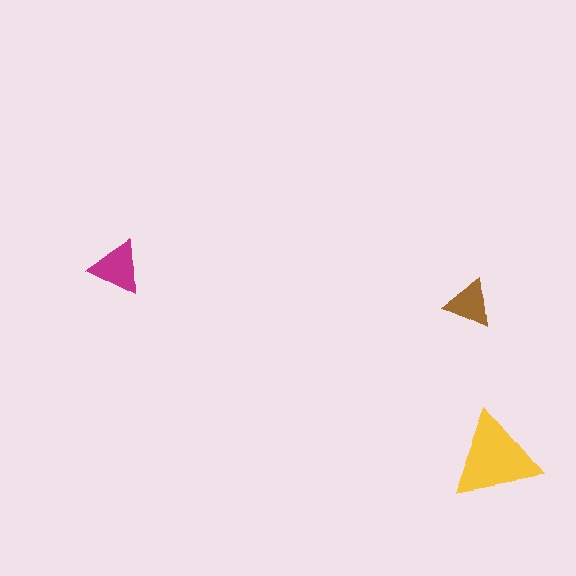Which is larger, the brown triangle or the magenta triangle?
The magenta one.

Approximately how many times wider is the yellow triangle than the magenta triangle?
About 1.5 times wider.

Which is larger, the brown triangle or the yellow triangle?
The yellow one.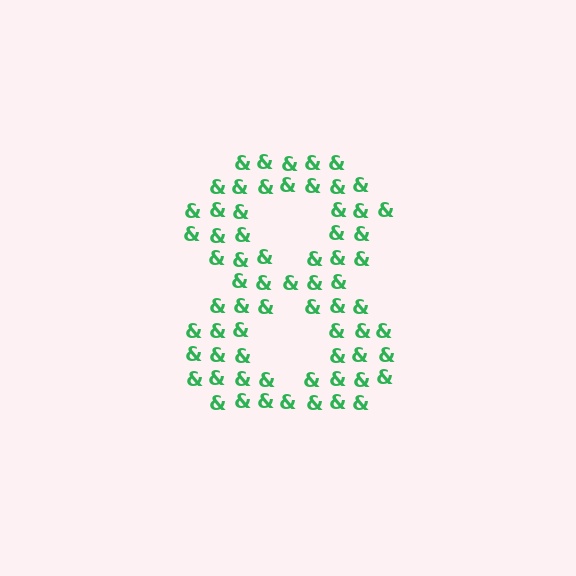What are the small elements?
The small elements are ampersands.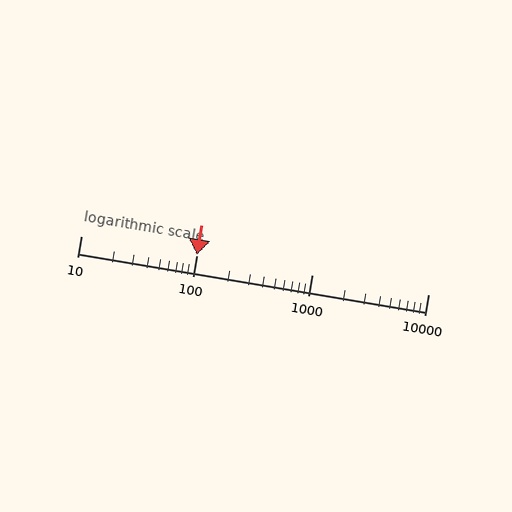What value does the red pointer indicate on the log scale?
The pointer indicates approximately 100.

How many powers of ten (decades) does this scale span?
The scale spans 3 decades, from 10 to 10000.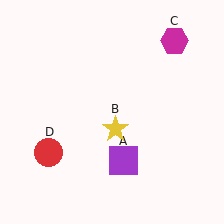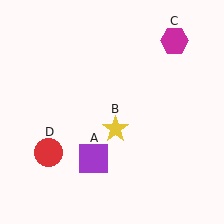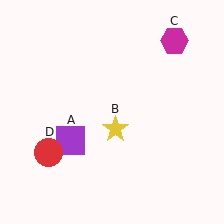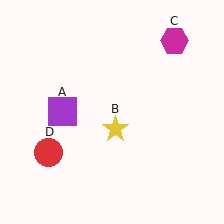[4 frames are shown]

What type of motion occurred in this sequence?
The purple square (object A) rotated clockwise around the center of the scene.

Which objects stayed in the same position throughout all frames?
Yellow star (object B) and magenta hexagon (object C) and red circle (object D) remained stationary.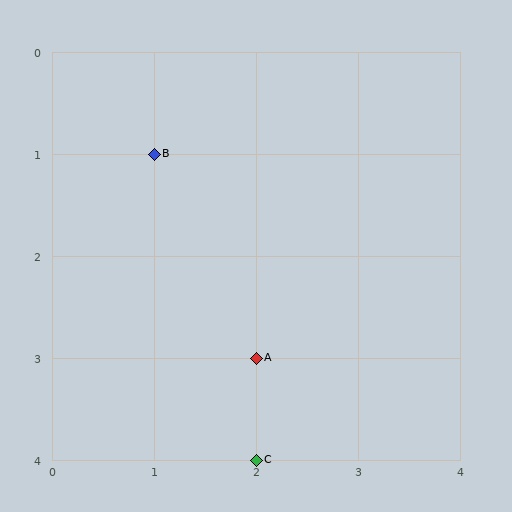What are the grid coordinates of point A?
Point A is at grid coordinates (2, 3).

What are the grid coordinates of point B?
Point B is at grid coordinates (1, 1).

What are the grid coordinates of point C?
Point C is at grid coordinates (2, 4).